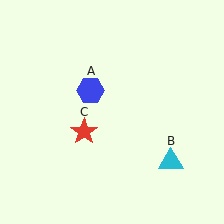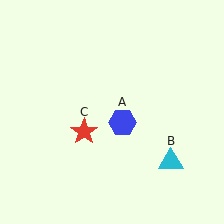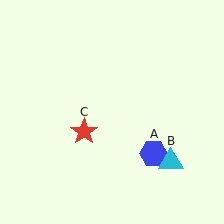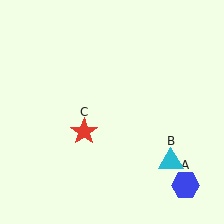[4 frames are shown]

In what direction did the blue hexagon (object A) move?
The blue hexagon (object A) moved down and to the right.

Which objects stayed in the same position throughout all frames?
Cyan triangle (object B) and red star (object C) remained stationary.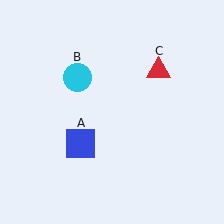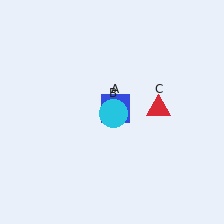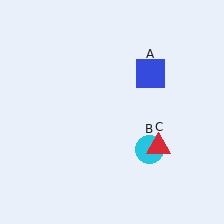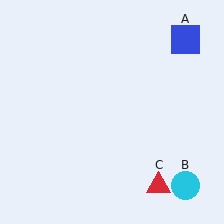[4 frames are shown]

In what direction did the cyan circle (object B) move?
The cyan circle (object B) moved down and to the right.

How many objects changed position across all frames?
3 objects changed position: blue square (object A), cyan circle (object B), red triangle (object C).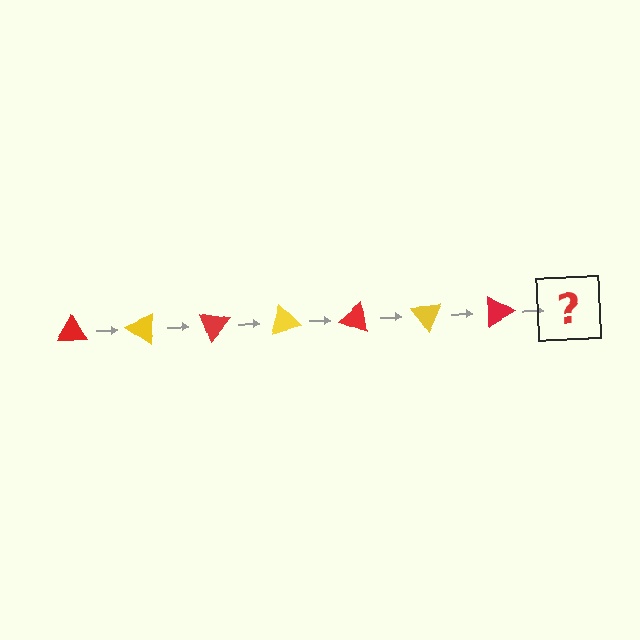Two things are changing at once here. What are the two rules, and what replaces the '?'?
The two rules are that it rotates 35 degrees each step and the color cycles through red and yellow. The '?' should be a yellow triangle, rotated 245 degrees from the start.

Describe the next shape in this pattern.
It should be a yellow triangle, rotated 245 degrees from the start.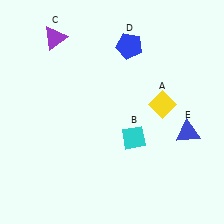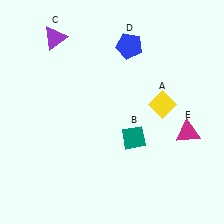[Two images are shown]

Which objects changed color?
B changed from cyan to teal. E changed from blue to magenta.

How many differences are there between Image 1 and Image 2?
There are 2 differences between the two images.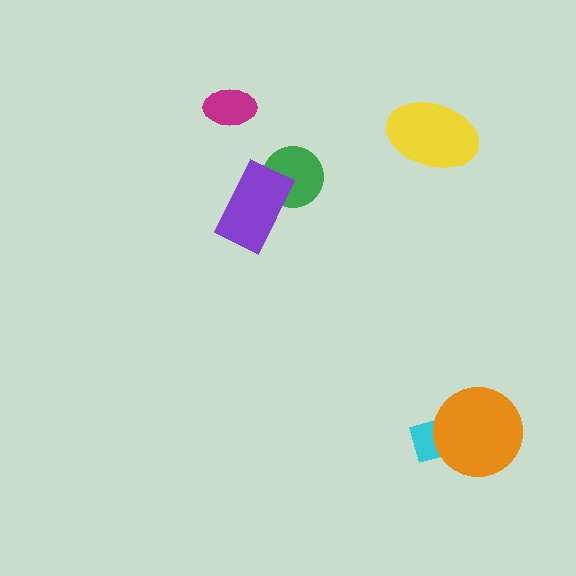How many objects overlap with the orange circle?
1 object overlaps with the orange circle.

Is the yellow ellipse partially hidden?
No, no other shape covers it.